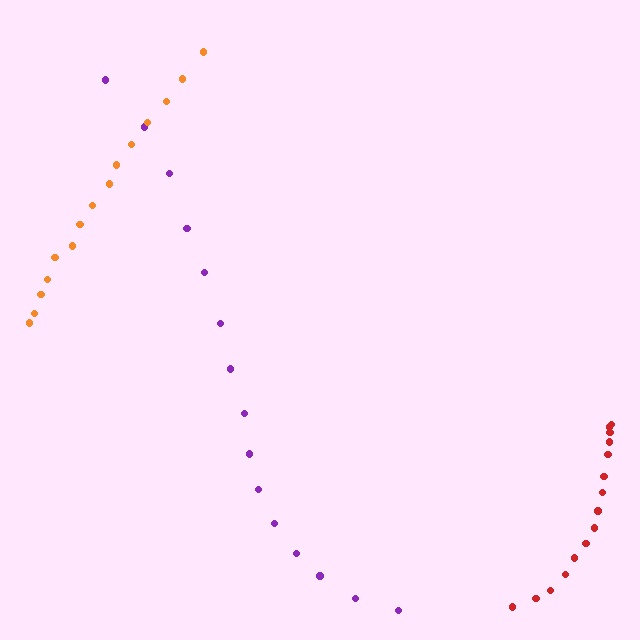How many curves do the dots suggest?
There are 3 distinct paths.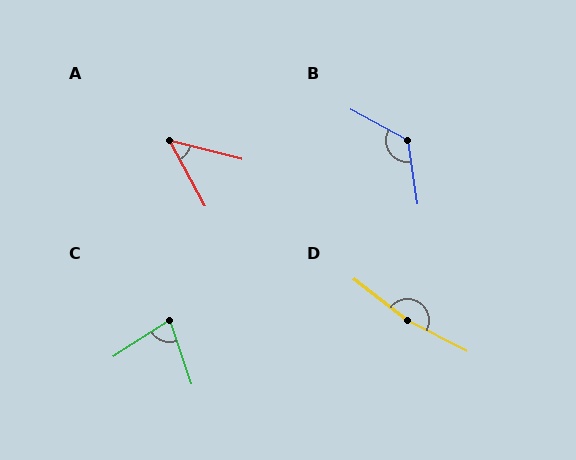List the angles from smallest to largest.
A (47°), C (76°), B (127°), D (169°).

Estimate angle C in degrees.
Approximately 76 degrees.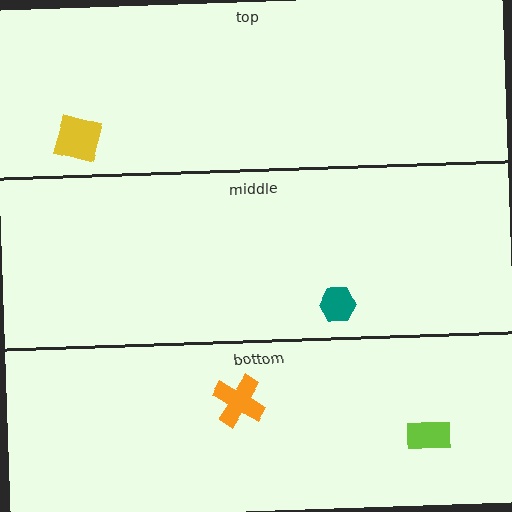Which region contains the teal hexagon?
The middle region.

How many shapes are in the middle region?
1.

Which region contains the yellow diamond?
The top region.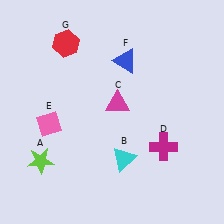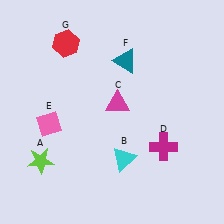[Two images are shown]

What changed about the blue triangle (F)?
In Image 1, F is blue. In Image 2, it changed to teal.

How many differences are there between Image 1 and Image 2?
There is 1 difference between the two images.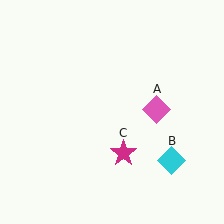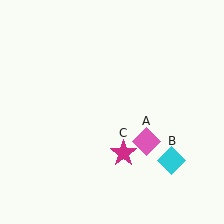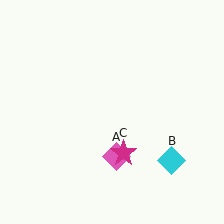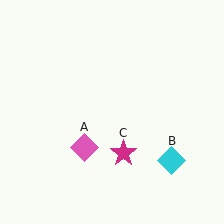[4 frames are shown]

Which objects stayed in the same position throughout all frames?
Cyan diamond (object B) and magenta star (object C) remained stationary.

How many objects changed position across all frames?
1 object changed position: pink diamond (object A).